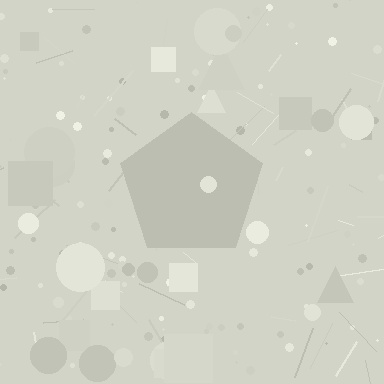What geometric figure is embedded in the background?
A pentagon is embedded in the background.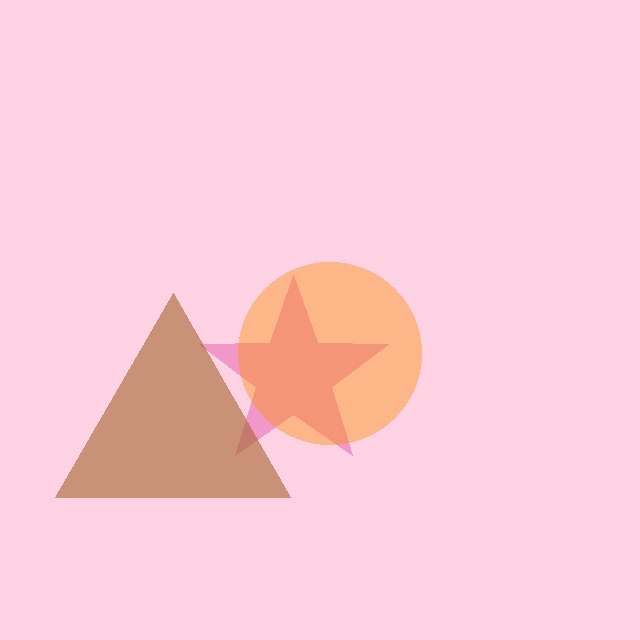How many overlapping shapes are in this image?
There are 3 overlapping shapes in the image.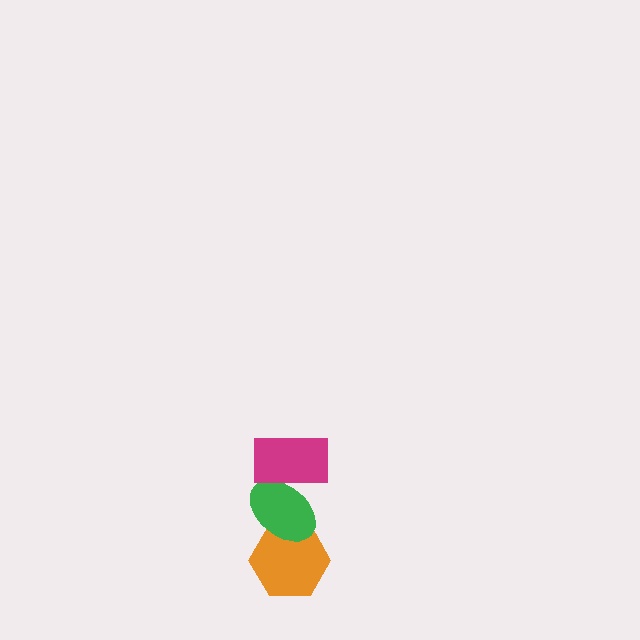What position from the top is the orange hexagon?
The orange hexagon is 3rd from the top.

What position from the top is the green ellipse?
The green ellipse is 2nd from the top.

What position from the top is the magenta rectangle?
The magenta rectangle is 1st from the top.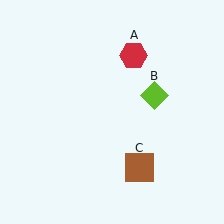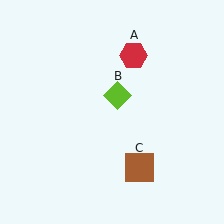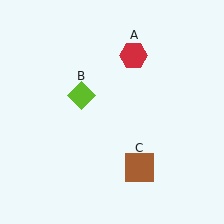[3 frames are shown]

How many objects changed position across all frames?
1 object changed position: lime diamond (object B).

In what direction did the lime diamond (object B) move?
The lime diamond (object B) moved left.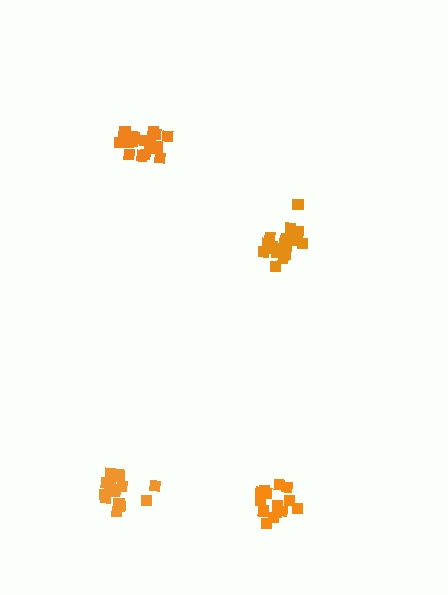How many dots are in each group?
Group 1: 20 dots, Group 2: 18 dots, Group 3: 14 dots, Group 4: 16 dots (68 total).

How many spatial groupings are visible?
There are 4 spatial groupings.